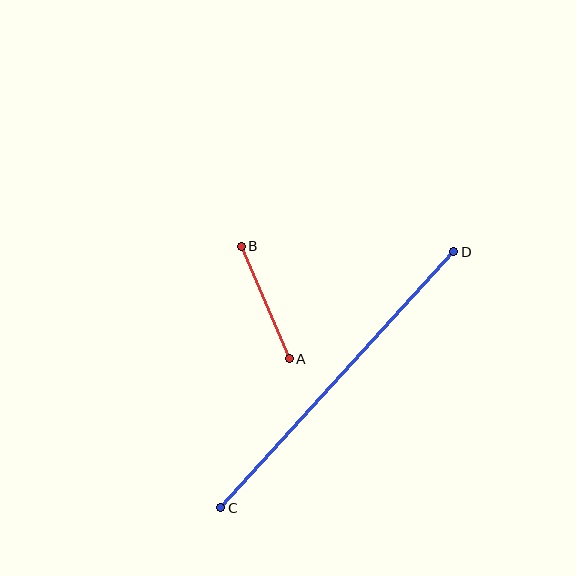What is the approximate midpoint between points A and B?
The midpoint is at approximately (265, 303) pixels.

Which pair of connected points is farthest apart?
Points C and D are farthest apart.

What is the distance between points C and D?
The distance is approximately 346 pixels.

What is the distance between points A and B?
The distance is approximately 122 pixels.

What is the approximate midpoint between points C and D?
The midpoint is at approximately (337, 380) pixels.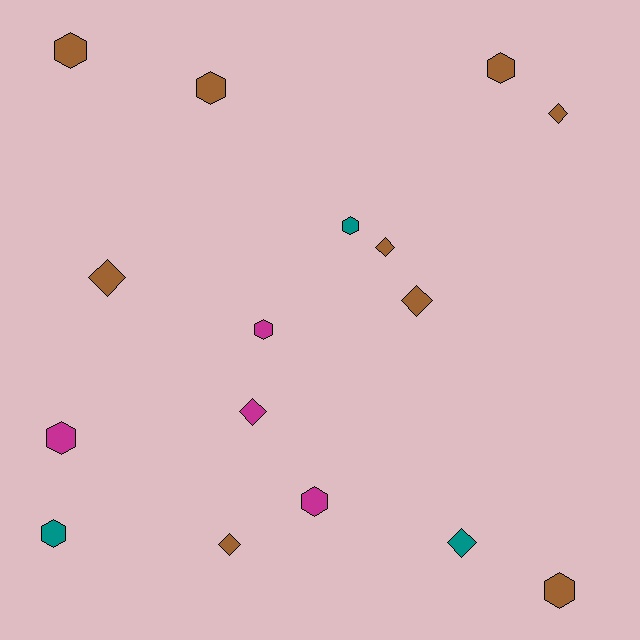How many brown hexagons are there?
There are 4 brown hexagons.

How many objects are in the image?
There are 16 objects.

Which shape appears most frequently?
Hexagon, with 9 objects.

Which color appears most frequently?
Brown, with 9 objects.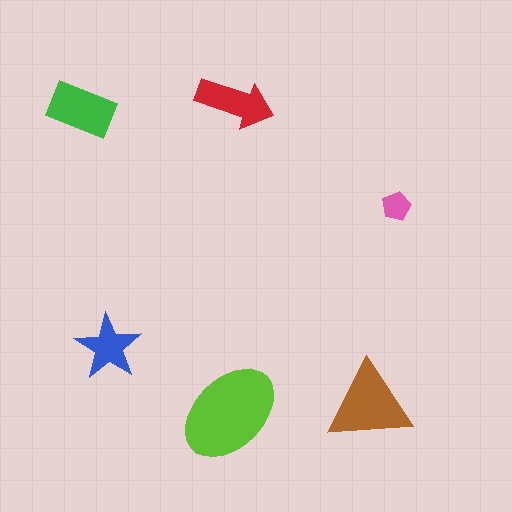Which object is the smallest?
The pink pentagon.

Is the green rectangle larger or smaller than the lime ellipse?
Smaller.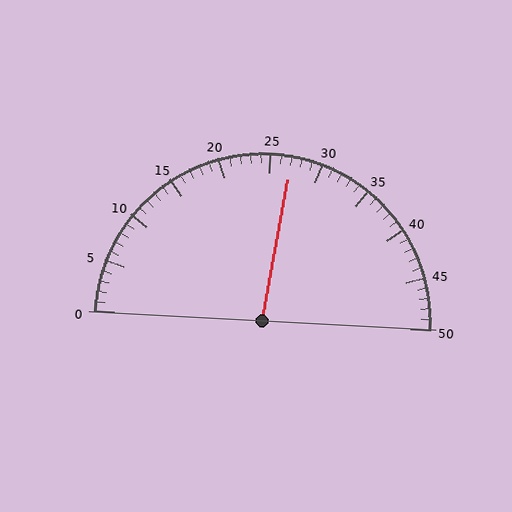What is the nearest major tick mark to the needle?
The nearest major tick mark is 25.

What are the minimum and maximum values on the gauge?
The gauge ranges from 0 to 50.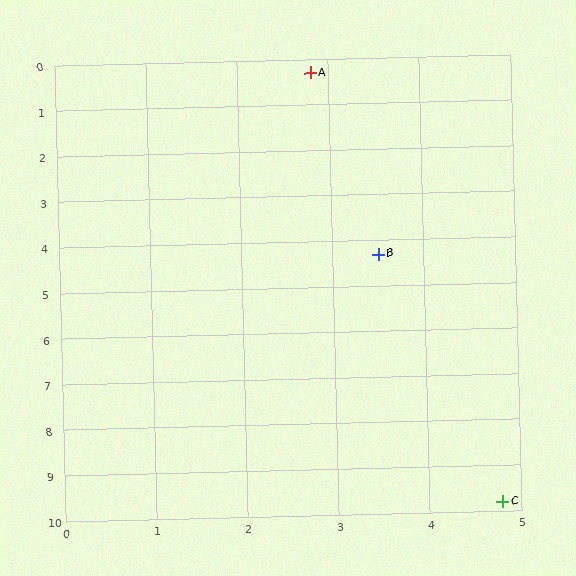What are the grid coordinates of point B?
Point B is at approximately (3.5, 4.3).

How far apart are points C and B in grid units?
Points C and B are about 5.7 grid units apart.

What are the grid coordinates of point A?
Point A is at approximately (2.8, 0.3).